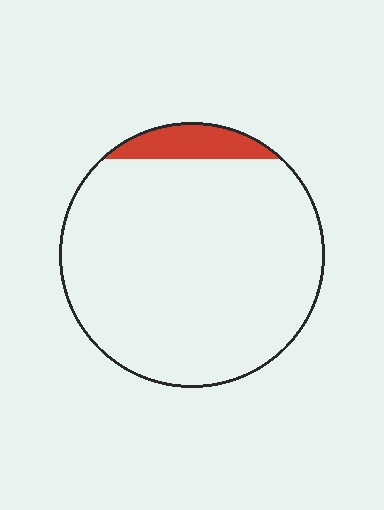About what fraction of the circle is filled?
About one tenth (1/10).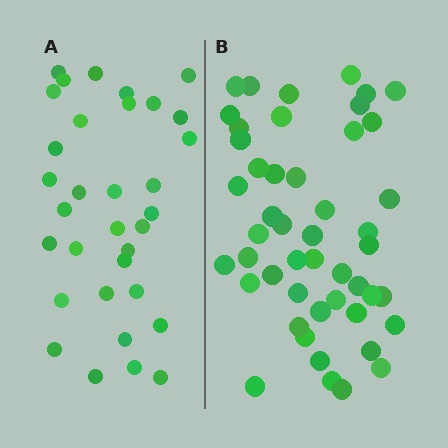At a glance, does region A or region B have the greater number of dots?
Region B (the right region) has more dots.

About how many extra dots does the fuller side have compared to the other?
Region B has approximately 15 more dots than region A.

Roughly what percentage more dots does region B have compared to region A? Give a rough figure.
About 45% more.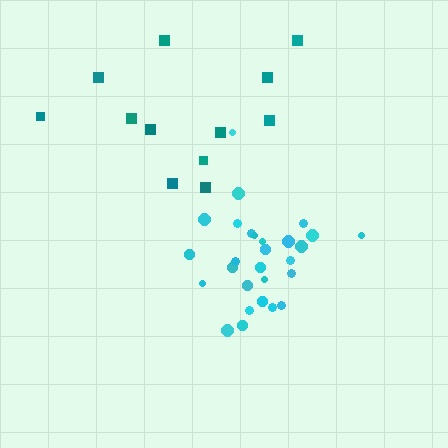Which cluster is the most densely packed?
Cyan.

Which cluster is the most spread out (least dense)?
Teal.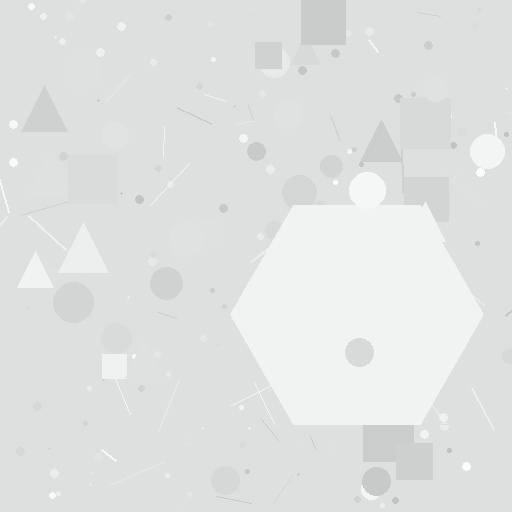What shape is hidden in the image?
A hexagon is hidden in the image.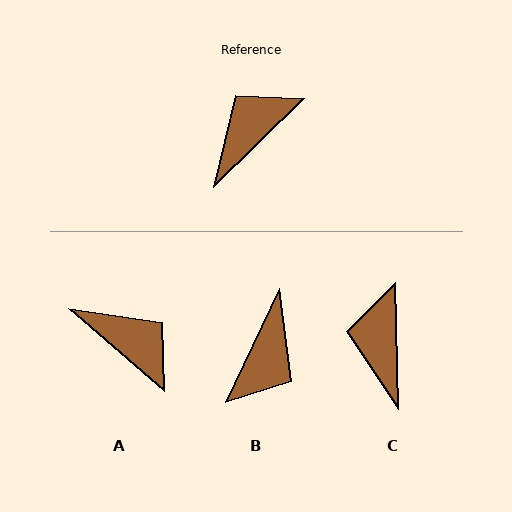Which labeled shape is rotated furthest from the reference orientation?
B, about 160 degrees away.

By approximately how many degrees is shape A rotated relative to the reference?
Approximately 86 degrees clockwise.